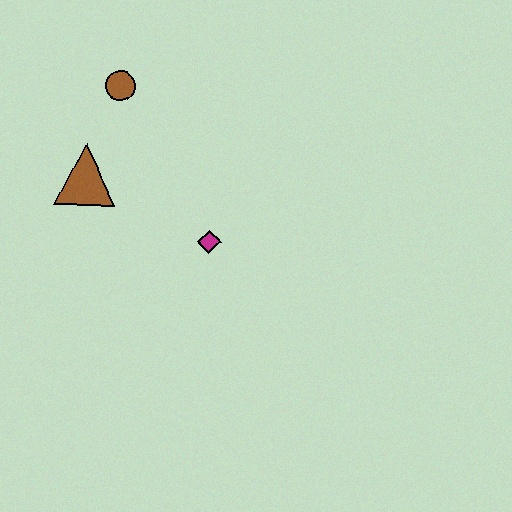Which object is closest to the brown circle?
The brown triangle is closest to the brown circle.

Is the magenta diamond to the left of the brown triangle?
No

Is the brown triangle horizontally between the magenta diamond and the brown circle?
No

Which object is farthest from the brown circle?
The magenta diamond is farthest from the brown circle.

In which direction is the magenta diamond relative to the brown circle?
The magenta diamond is below the brown circle.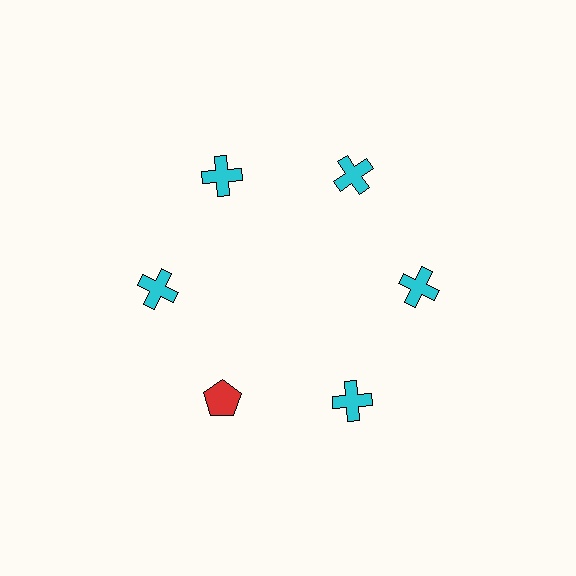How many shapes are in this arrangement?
There are 6 shapes arranged in a ring pattern.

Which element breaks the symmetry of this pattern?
The red pentagon at roughly the 7 o'clock position breaks the symmetry. All other shapes are cyan crosses.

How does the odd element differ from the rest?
It differs in both color (red instead of cyan) and shape (pentagon instead of cross).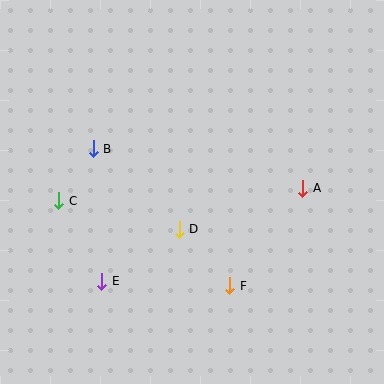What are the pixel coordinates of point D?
Point D is at (179, 229).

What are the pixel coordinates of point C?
Point C is at (59, 201).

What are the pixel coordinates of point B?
Point B is at (93, 149).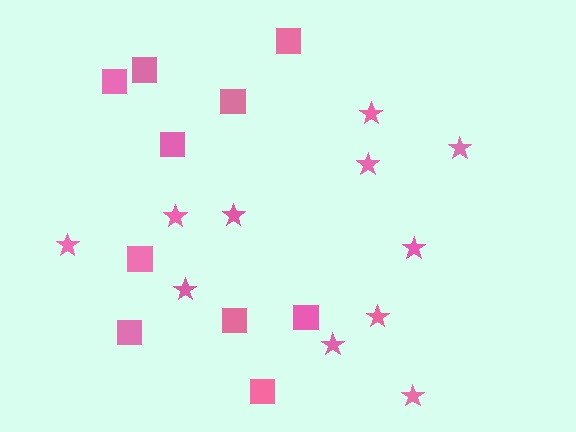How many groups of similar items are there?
There are 2 groups: one group of stars (11) and one group of squares (10).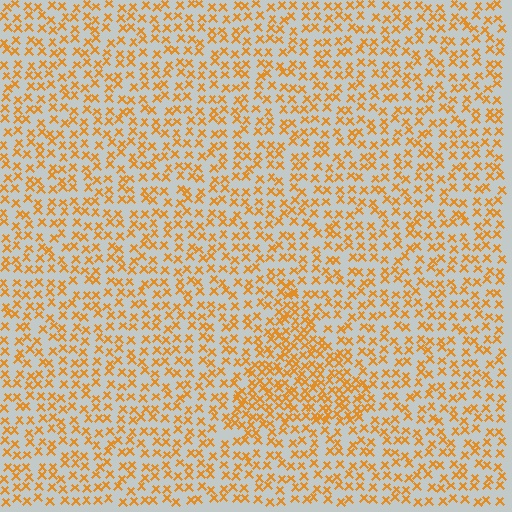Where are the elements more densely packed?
The elements are more densely packed inside the triangle boundary.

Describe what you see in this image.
The image contains small orange elements arranged at two different densities. A triangle-shaped region is visible where the elements are more densely packed than the surrounding area.